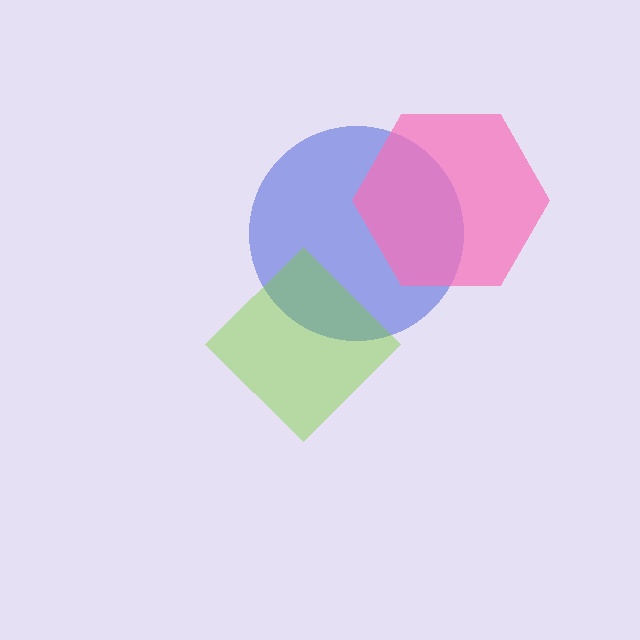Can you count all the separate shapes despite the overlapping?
Yes, there are 3 separate shapes.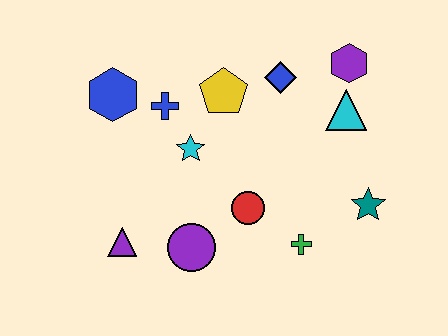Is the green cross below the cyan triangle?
Yes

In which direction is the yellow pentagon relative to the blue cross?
The yellow pentagon is to the right of the blue cross.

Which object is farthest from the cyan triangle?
The purple triangle is farthest from the cyan triangle.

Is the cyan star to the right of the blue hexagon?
Yes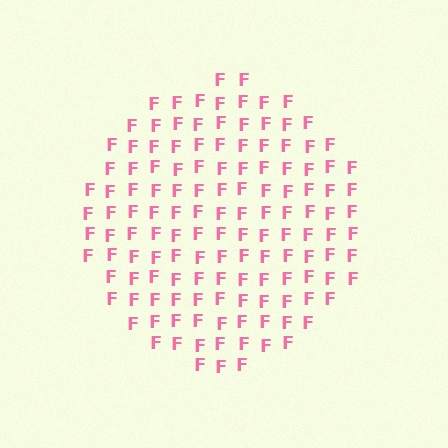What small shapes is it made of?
It is made of small letter F's.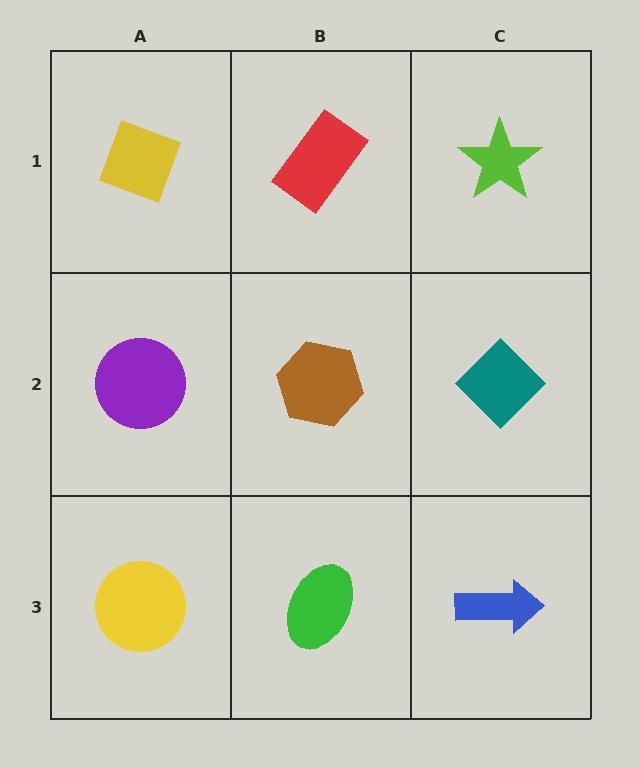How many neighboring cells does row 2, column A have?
3.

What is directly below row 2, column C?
A blue arrow.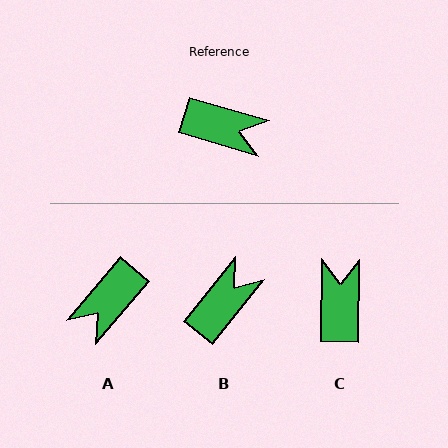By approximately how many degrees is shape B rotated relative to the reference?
Approximately 68 degrees counter-clockwise.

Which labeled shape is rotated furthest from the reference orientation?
A, about 114 degrees away.